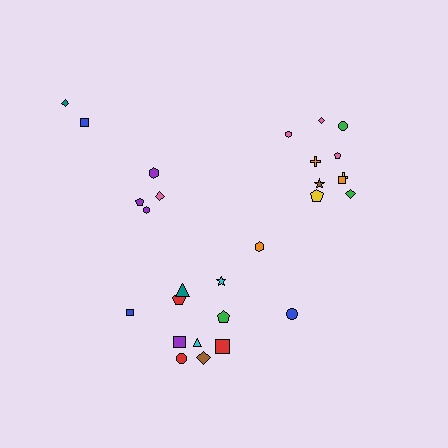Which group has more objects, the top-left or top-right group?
The top-right group.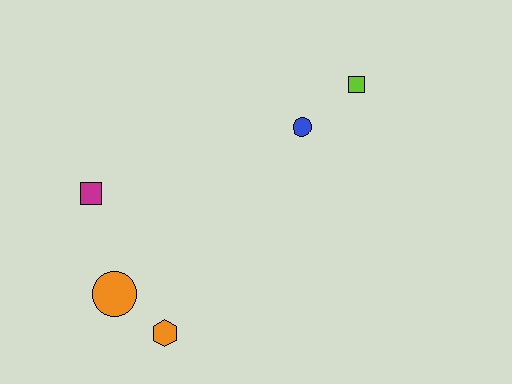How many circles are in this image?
There are 2 circles.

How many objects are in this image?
There are 5 objects.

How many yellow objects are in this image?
There are no yellow objects.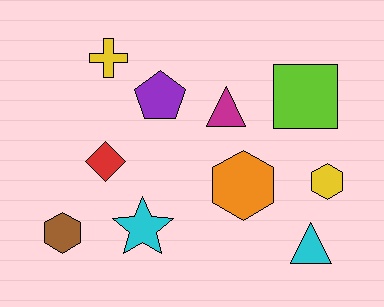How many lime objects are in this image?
There is 1 lime object.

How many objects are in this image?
There are 10 objects.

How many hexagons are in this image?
There are 3 hexagons.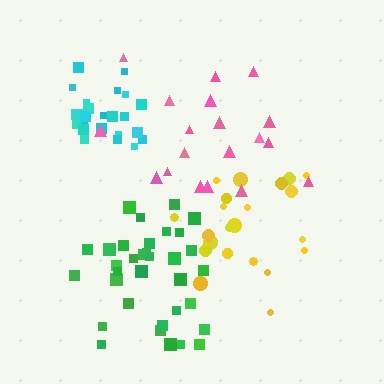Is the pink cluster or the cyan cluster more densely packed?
Cyan.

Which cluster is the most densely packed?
Cyan.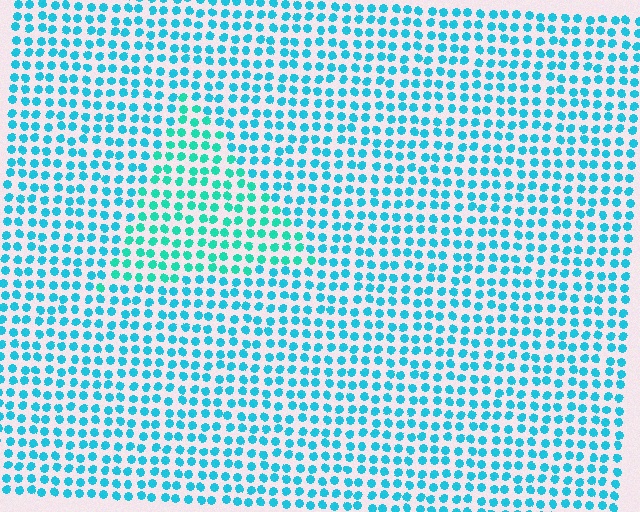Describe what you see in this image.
The image is filled with small cyan elements in a uniform arrangement. A triangle-shaped region is visible where the elements are tinted to a slightly different hue, forming a subtle color boundary.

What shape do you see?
I see a triangle.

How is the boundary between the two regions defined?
The boundary is defined purely by a slight shift in hue (about 23 degrees). Spacing, size, and orientation are identical on both sides.